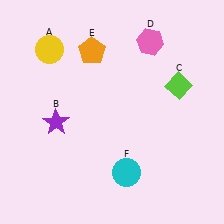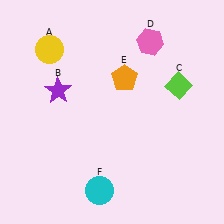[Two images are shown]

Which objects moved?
The objects that moved are: the purple star (B), the orange pentagon (E), the cyan circle (F).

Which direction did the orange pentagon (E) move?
The orange pentagon (E) moved right.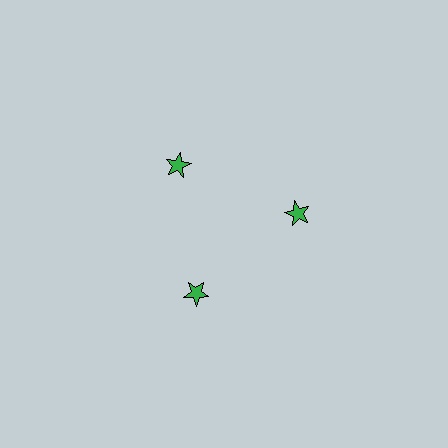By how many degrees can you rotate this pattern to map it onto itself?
The pattern maps onto itself every 120 degrees of rotation.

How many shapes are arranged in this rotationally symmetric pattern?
There are 3 shapes, arranged in 3 groups of 1.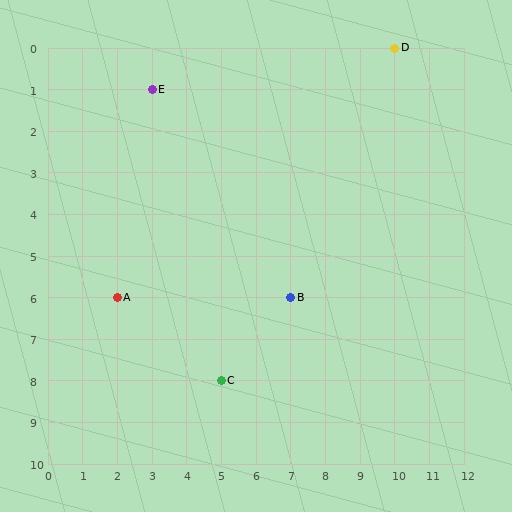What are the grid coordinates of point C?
Point C is at grid coordinates (5, 8).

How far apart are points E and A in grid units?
Points E and A are 1 column and 5 rows apart (about 5.1 grid units diagonally).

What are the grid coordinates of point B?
Point B is at grid coordinates (7, 6).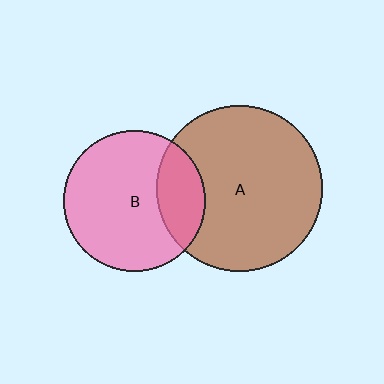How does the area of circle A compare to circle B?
Approximately 1.4 times.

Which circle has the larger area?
Circle A (brown).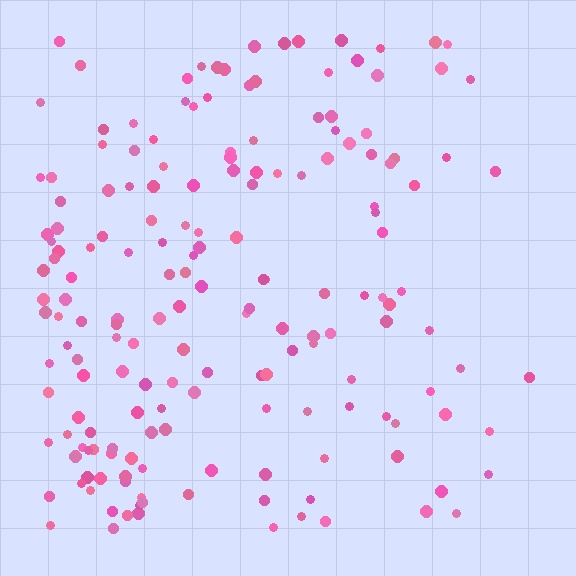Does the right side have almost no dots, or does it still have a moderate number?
Still a moderate number, just noticeably fewer than the left.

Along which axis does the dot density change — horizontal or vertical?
Horizontal.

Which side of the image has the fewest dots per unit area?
The right.